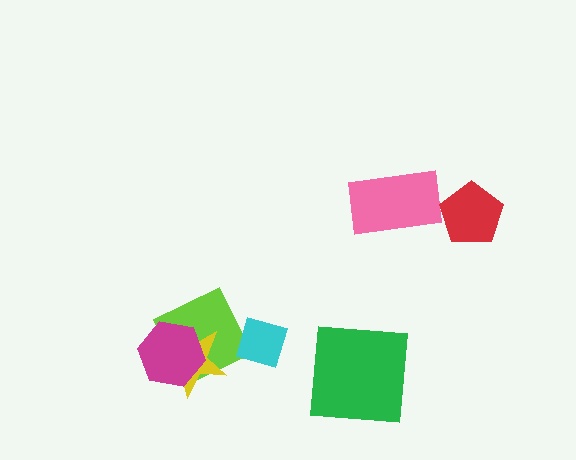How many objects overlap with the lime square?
2 objects overlap with the lime square.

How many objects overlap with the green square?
0 objects overlap with the green square.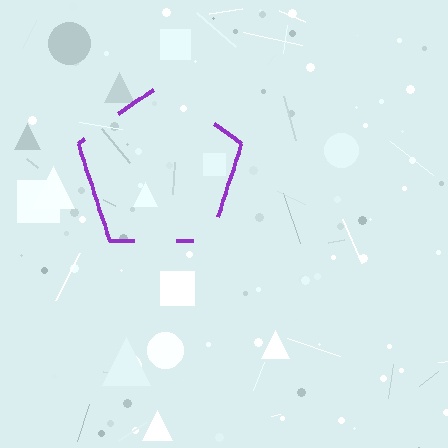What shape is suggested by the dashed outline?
The dashed outline suggests a pentagon.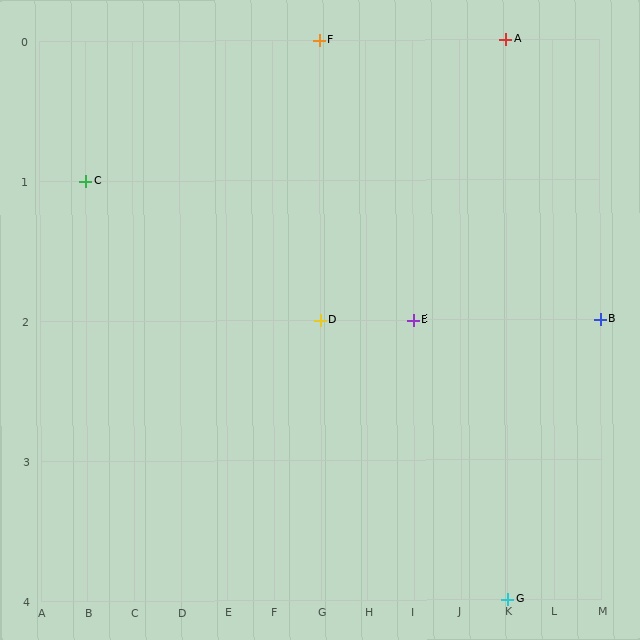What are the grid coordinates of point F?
Point F is at grid coordinates (G, 0).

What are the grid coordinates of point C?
Point C is at grid coordinates (B, 1).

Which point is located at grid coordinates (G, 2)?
Point D is at (G, 2).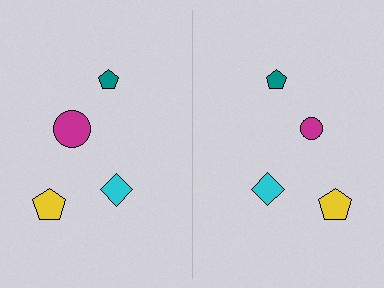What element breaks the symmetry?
The magenta circle on the right side has a different size than its mirror counterpart.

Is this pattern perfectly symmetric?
No, the pattern is not perfectly symmetric. The magenta circle on the right side has a different size than its mirror counterpart.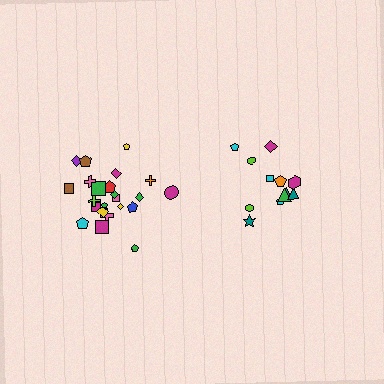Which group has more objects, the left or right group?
The left group.